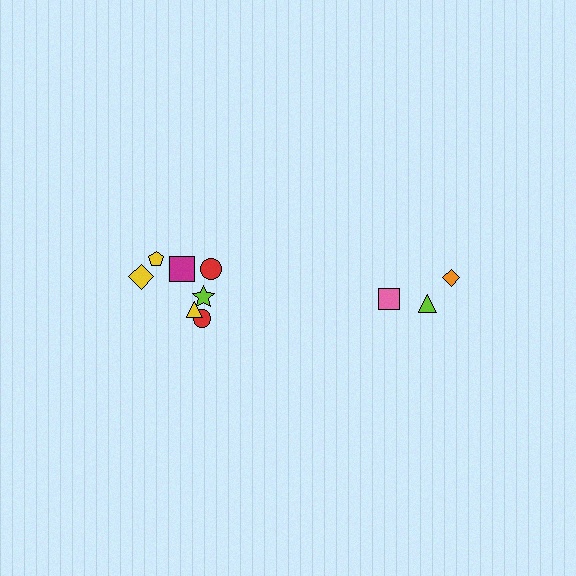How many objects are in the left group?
There are 7 objects.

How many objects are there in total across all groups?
There are 10 objects.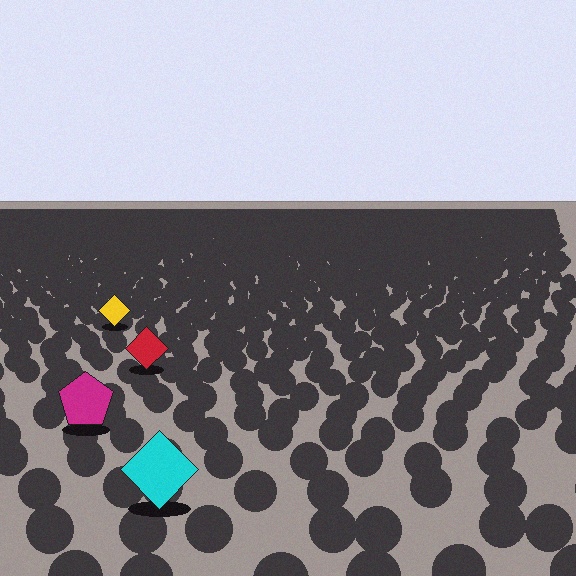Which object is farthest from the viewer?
The yellow diamond is farthest from the viewer. It appears smaller and the ground texture around it is denser.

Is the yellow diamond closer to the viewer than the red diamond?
No. The red diamond is closer — you can tell from the texture gradient: the ground texture is coarser near it.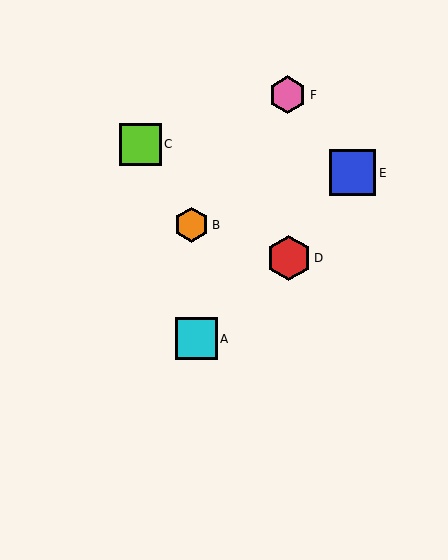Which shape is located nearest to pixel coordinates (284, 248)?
The red hexagon (labeled D) at (289, 258) is nearest to that location.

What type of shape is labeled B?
Shape B is an orange hexagon.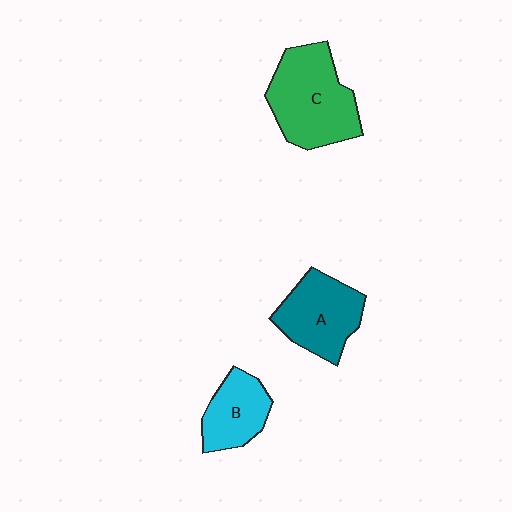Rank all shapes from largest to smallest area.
From largest to smallest: C (green), A (teal), B (cyan).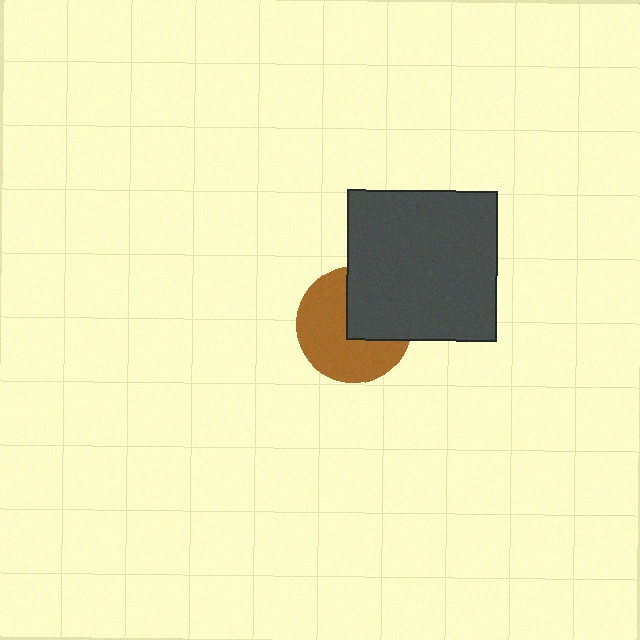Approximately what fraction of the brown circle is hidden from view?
Roughly 39% of the brown circle is hidden behind the dark gray square.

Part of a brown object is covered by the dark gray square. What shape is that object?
It is a circle.